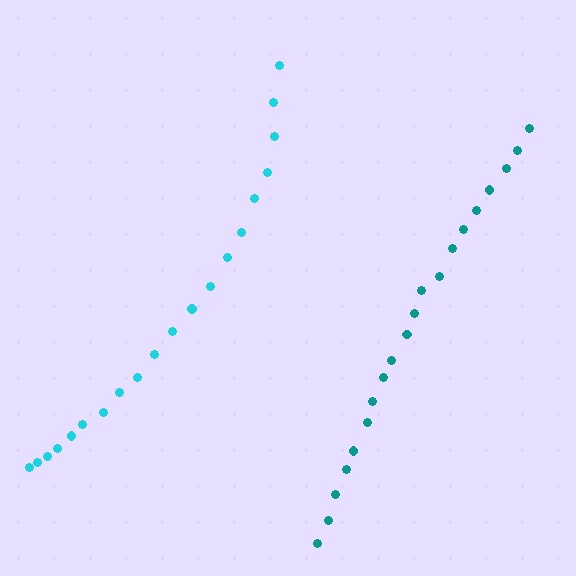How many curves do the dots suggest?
There are 2 distinct paths.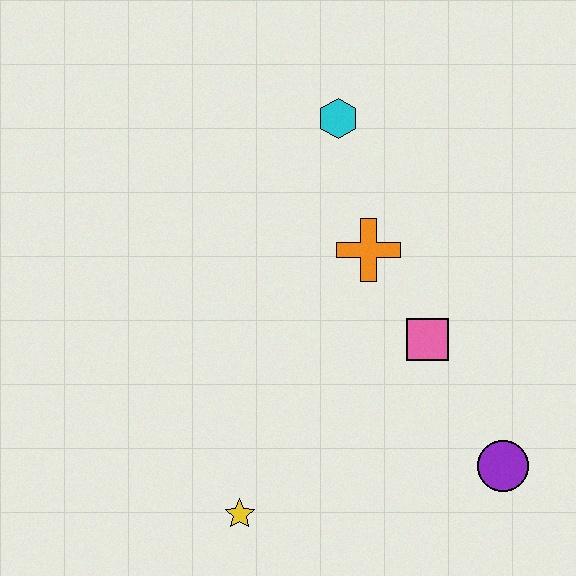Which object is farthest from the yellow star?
The cyan hexagon is farthest from the yellow star.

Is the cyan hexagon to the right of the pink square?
No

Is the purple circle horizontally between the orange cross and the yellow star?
No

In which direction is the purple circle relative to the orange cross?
The purple circle is below the orange cross.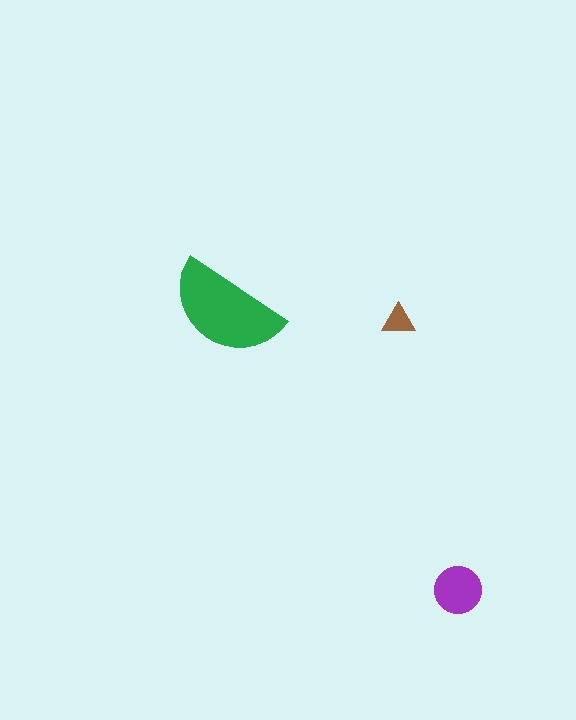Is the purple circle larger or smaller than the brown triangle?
Larger.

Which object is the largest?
The green semicircle.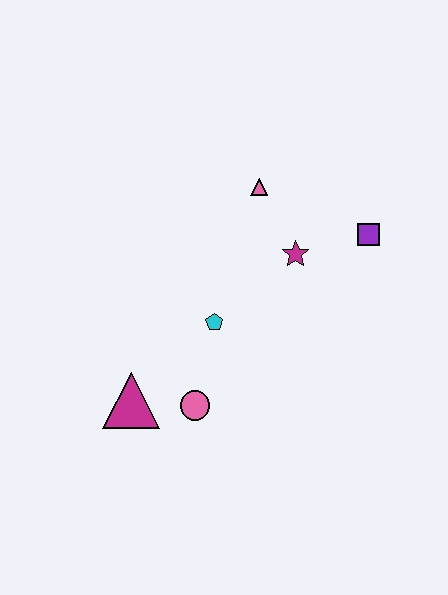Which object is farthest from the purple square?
The magenta triangle is farthest from the purple square.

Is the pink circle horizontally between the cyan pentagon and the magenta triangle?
Yes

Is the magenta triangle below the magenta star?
Yes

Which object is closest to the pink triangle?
The magenta star is closest to the pink triangle.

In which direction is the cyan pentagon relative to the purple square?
The cyan pentagon is to the left of the purple square.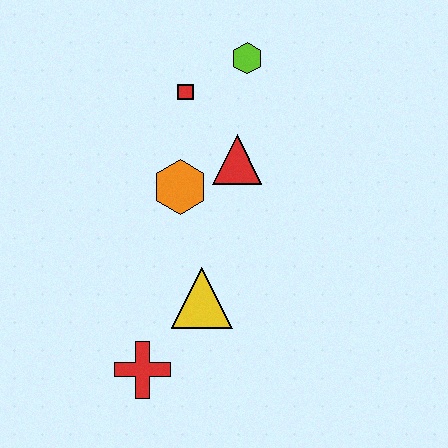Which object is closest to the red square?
The lime hexagon is closest to the red square.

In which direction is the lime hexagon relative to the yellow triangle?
The lime hexagon is above the yellow triangle.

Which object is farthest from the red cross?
The lime hexagon is farthest from the red cross.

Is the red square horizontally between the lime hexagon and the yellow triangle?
No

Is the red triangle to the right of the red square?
Yes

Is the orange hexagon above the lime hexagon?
No